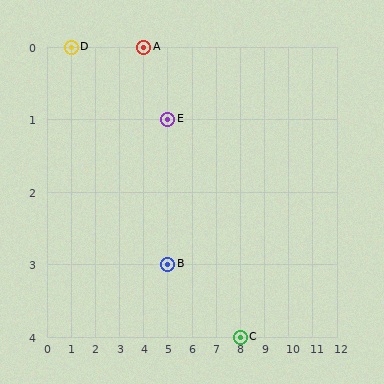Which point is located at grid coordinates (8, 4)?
Point C is at (8, 4).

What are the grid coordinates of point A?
Point A is at grid coordinates (4, 0).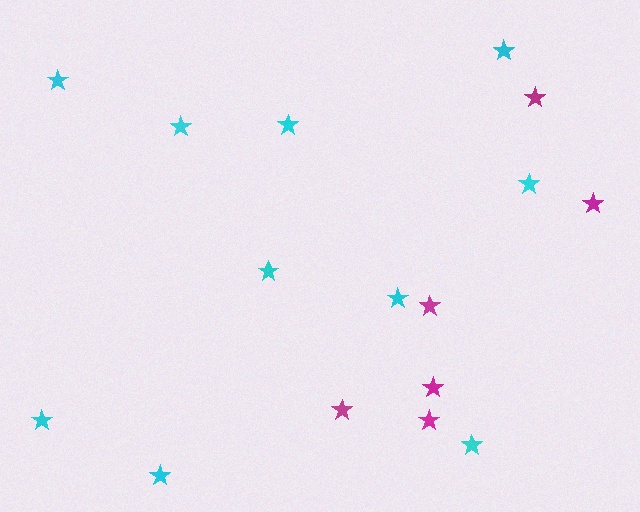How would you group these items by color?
There are 2 groups: one group of cyan stars (10) and one group of magenta stars (6).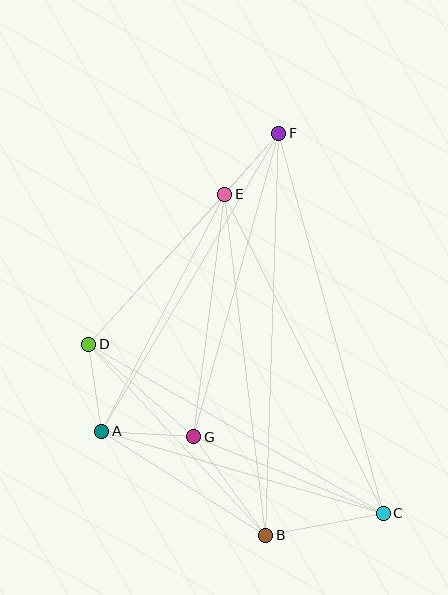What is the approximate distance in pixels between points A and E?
The distance between A and E is approximately 267 pixels.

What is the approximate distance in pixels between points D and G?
The distance between D and G is approximately 140 pixels.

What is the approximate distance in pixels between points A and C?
The distance between A and C is approximately 293 pixels.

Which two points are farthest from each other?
Points B and F are farthest from each other.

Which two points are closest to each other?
Points E and F are closest to each other.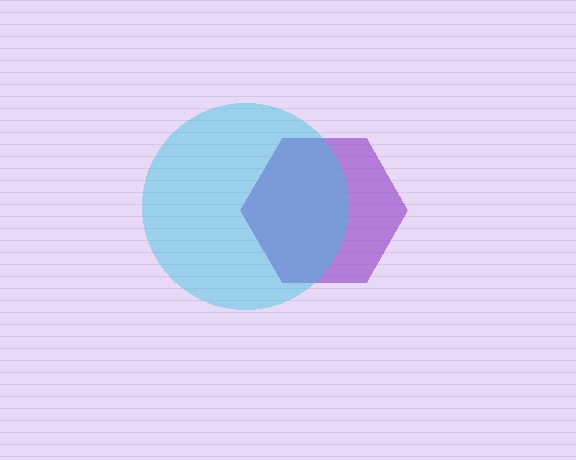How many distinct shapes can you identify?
There are 2 distinct shapes: a purple hexagon, a cyan circle.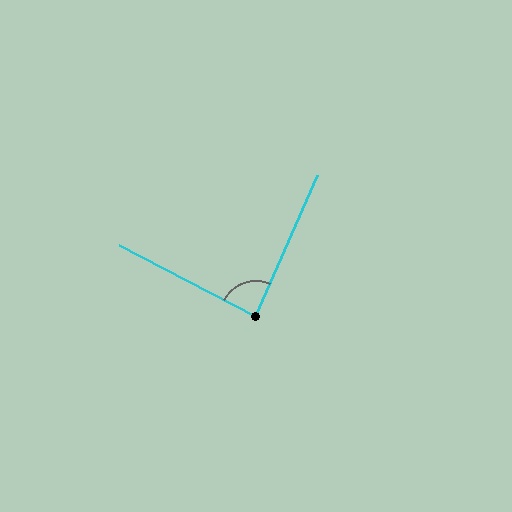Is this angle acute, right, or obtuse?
It is approximately a right angle.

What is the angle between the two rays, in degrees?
Approximately 86 degrees.